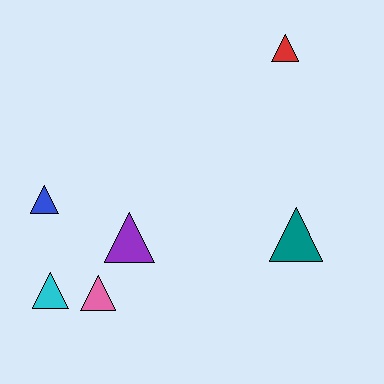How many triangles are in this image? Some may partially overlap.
There are 6 triangles.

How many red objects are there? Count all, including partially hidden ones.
There is 1 red object.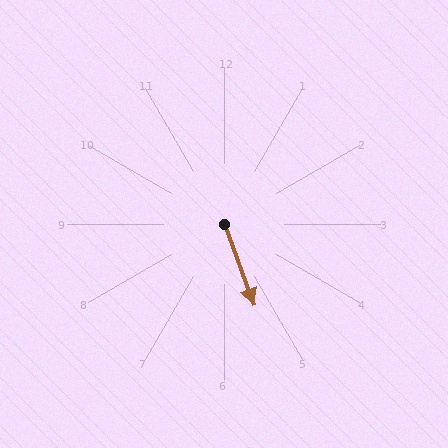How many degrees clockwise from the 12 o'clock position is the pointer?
Approximately 160 degrees.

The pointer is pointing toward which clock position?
Roughly 5 o'clock.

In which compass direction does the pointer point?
South.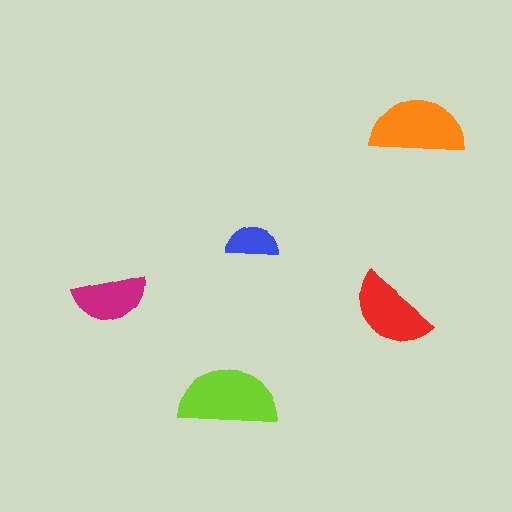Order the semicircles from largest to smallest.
the lime one, the orange one, the red one, the magenta one, the blue one.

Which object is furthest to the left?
The magenta semicircle is leftmost.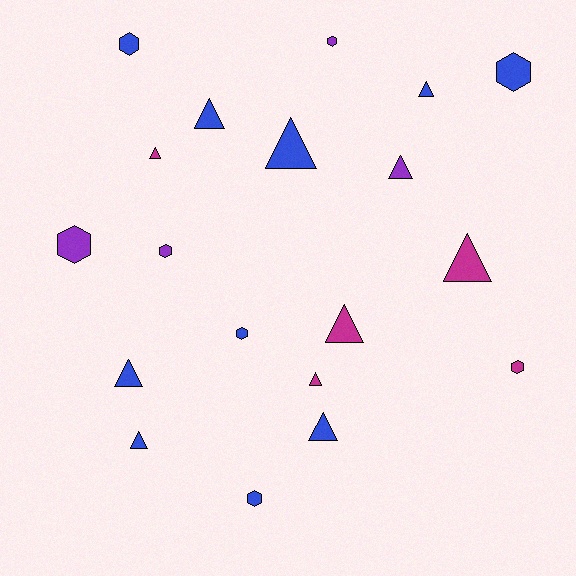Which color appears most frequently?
Blue, with 10 objects.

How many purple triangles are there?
There is 1 purple triangle.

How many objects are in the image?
There are 19 objects.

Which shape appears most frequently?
Triangle, with 11 objects.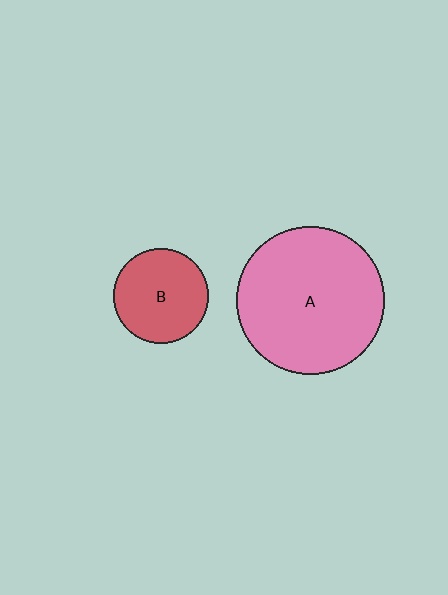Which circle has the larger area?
Circle A (pink).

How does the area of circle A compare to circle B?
Approximately 2.4 times.